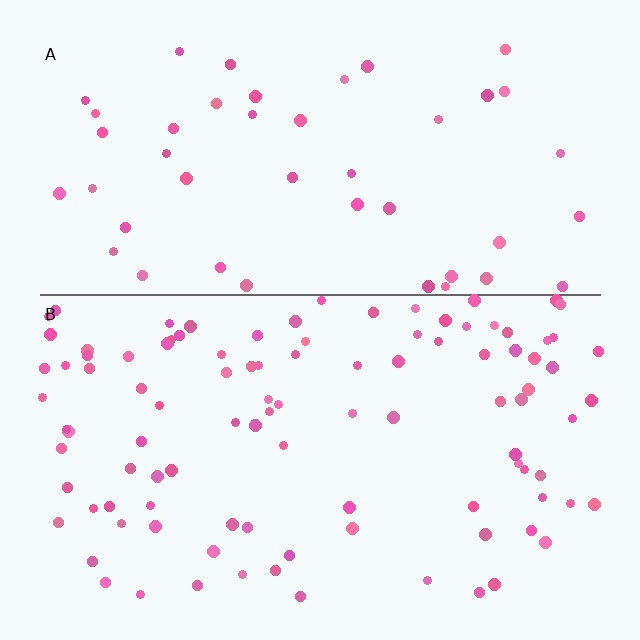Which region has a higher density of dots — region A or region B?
B (the bottom).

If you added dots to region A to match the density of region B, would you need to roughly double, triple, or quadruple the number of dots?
Approximately double.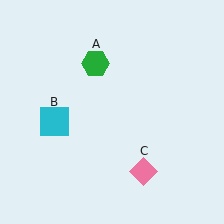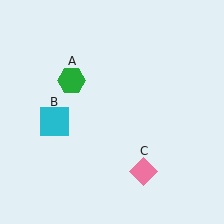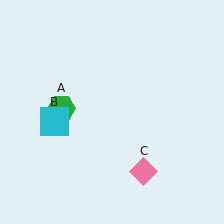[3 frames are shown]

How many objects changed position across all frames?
1 object changed position: green hexagon (object A).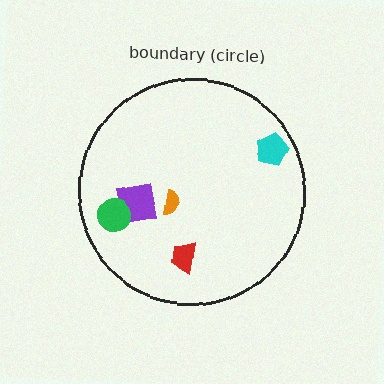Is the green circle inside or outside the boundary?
Inside.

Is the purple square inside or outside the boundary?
Inside.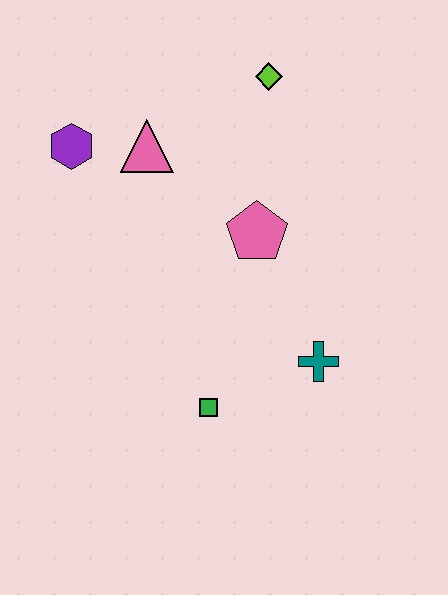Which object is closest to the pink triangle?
The purple hexagon is closest to the pink triangle.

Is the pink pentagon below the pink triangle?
Yes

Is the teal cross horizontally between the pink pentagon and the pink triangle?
No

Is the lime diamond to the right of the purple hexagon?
Yes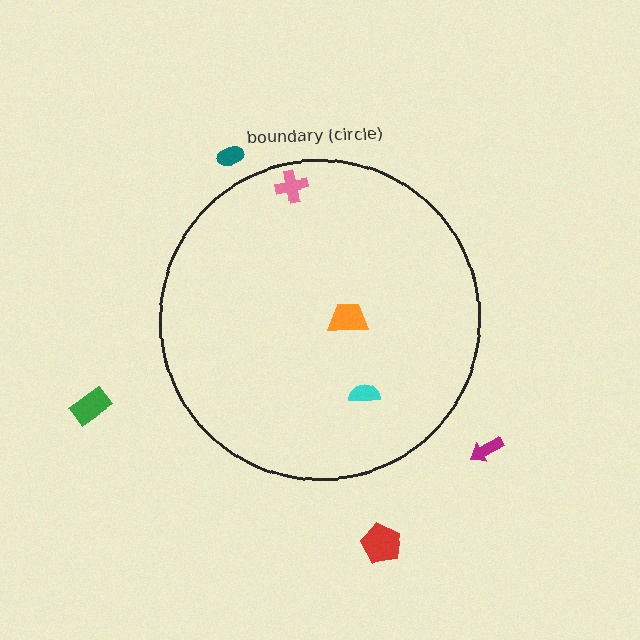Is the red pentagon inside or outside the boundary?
Outside.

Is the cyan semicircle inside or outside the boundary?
Inside.